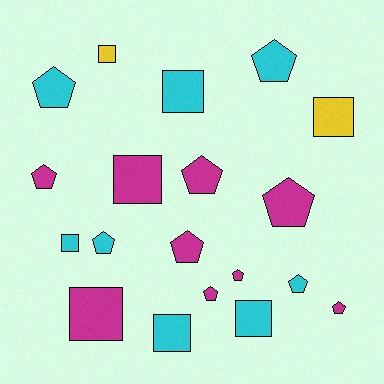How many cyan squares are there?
There are 4 cyan squares.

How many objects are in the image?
There are 19 objects.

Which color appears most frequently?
Magenta, with 9 objects.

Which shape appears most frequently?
Pentagon, with 11 objects.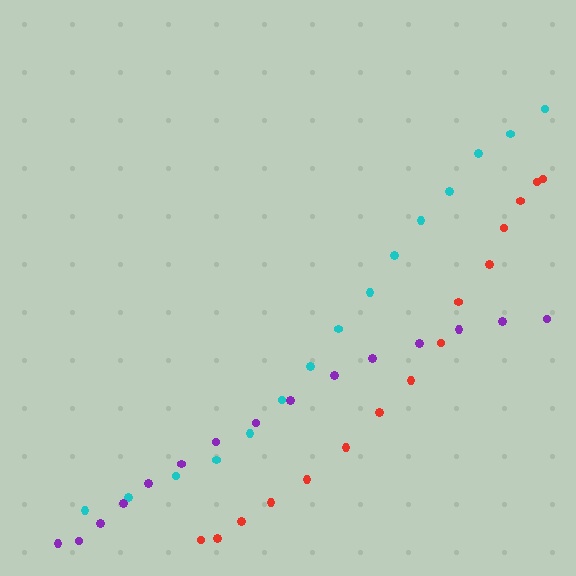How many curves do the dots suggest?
There are 3 distinct paths.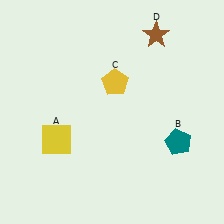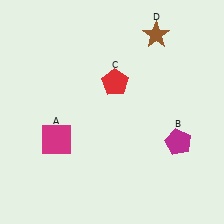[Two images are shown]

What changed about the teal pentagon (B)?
In Image 1, B is teal. In Image 2, it changed to magenta.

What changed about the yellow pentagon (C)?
In Image 1, C is yellow. In Image 2, it changed to red.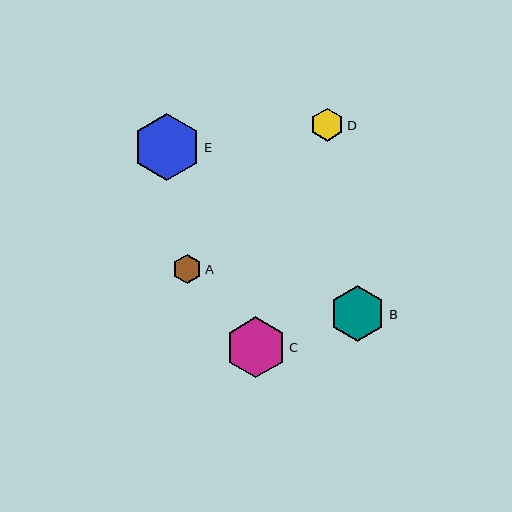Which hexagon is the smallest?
Hexagon A is the smallest with a size of approximately 29 pixels.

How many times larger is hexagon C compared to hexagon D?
Hexagon C is approximately 1.8 times the size of hexagon D.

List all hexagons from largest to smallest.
From largest to smallest: E, C, B, D, A.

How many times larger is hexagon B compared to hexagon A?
Hexagon B is approximately 2.0 times the size of hexagon A.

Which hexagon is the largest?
Hexagon E is the largest with a size of approximately 67 pixels.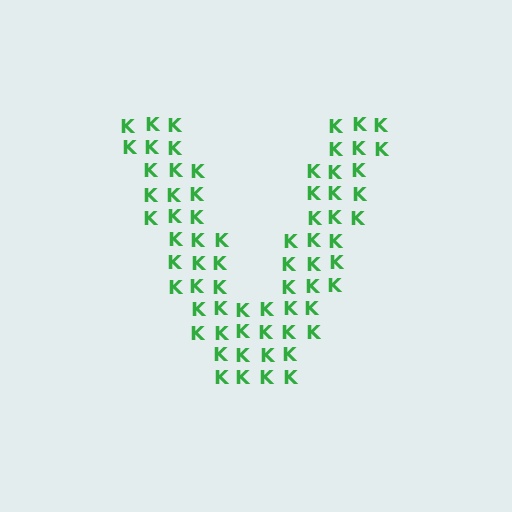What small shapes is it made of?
It is made of small letter K's.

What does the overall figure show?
The overall figure shows the letter V.